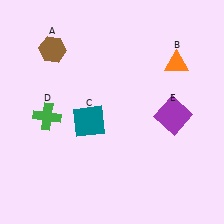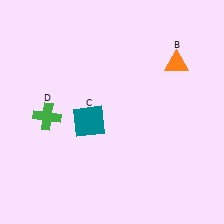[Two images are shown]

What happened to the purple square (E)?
The purple square (E) was removed in Image 2. It was in the bottom-right area of Image 1.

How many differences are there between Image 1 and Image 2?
There are 2 differences between the two images.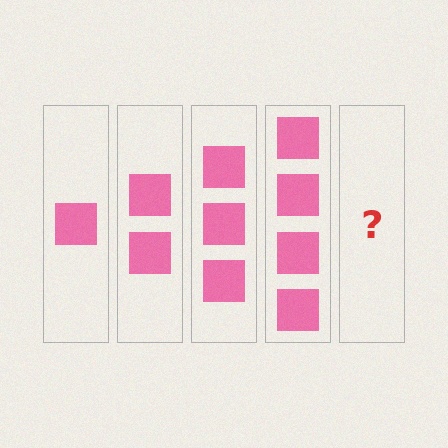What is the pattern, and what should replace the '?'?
The pattern is that each step adds one more square. The '?' should be 5 squares.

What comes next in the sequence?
The next element should be 5 squares.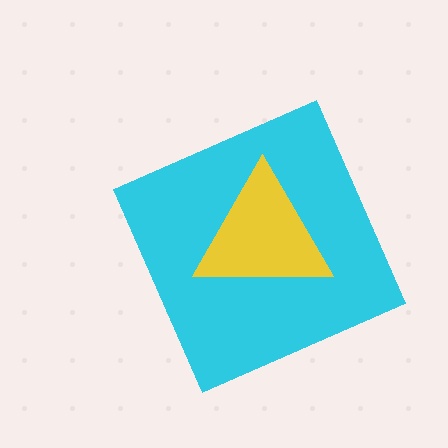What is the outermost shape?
The cyan diamond.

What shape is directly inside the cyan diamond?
The yellow triangle.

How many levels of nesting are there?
2.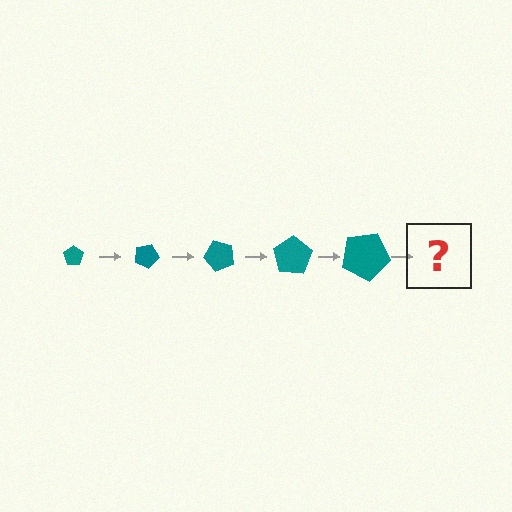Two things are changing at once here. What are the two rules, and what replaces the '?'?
The two rules are that the pentagon grows larger each step and it rotates 25 degrees each step. The '?' should be a pentagon, larger than the previous one and rotated 125 degrees from the start.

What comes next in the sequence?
The next element should be a pentagon, larger than the previous one and rotated 125 degrees from the start.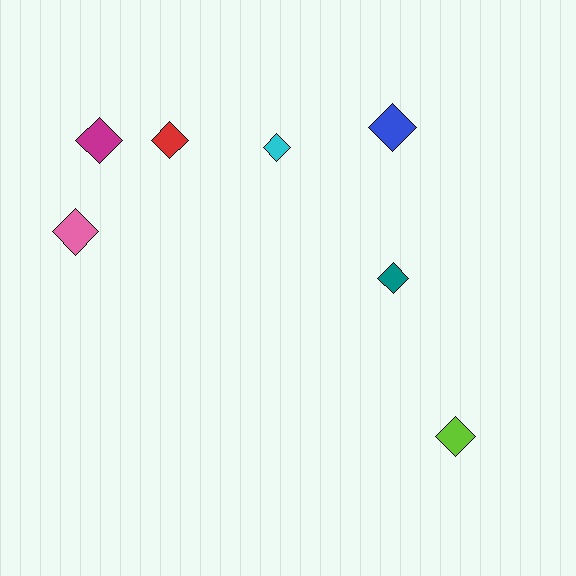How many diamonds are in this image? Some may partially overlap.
There are 7 diamonds.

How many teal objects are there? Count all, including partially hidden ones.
There is 1 teal object.